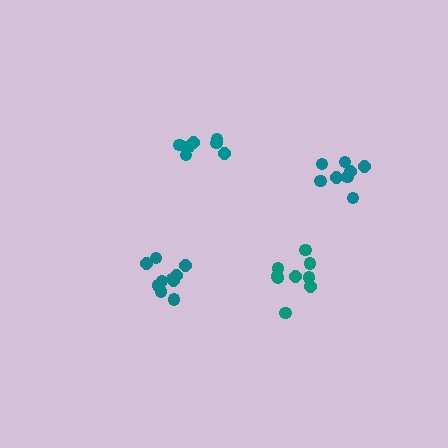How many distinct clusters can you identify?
There are 4 distinct clusters.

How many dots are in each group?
Group 1: 10 dots, Group 2: 8 dots, Group 3: 9 dots, Group 4: 7 dots (34 total).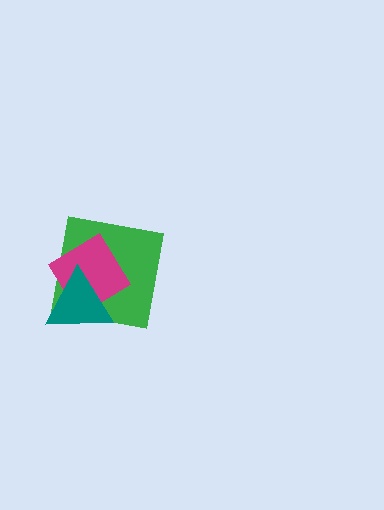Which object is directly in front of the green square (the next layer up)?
The magenta diamond is directly in front of the green square.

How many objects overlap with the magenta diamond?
2 objects overlap with the magenta diamond.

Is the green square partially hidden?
Yes, it is partially covered by another shape.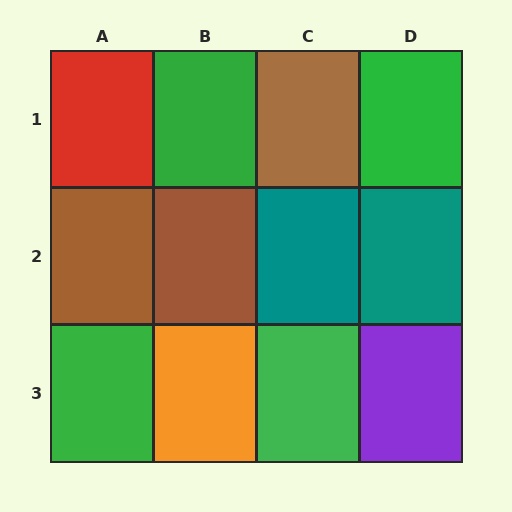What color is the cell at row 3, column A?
Green.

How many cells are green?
4 cells are green.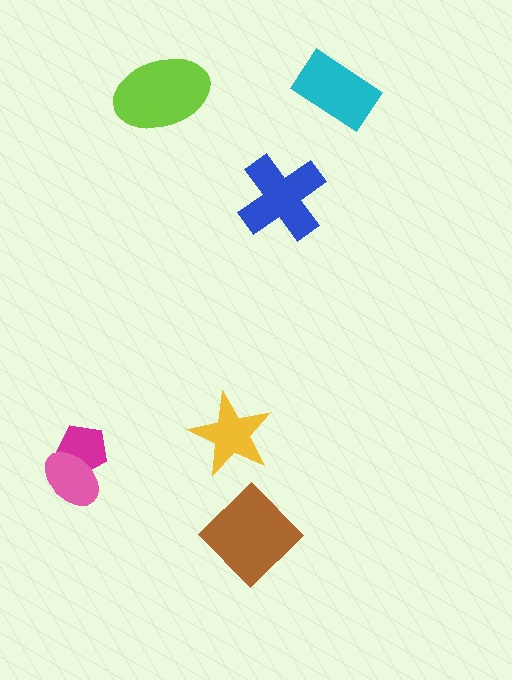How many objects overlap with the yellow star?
0 objects overlap with the yellow star.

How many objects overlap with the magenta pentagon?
1 object overlaps with the magenta pentagon.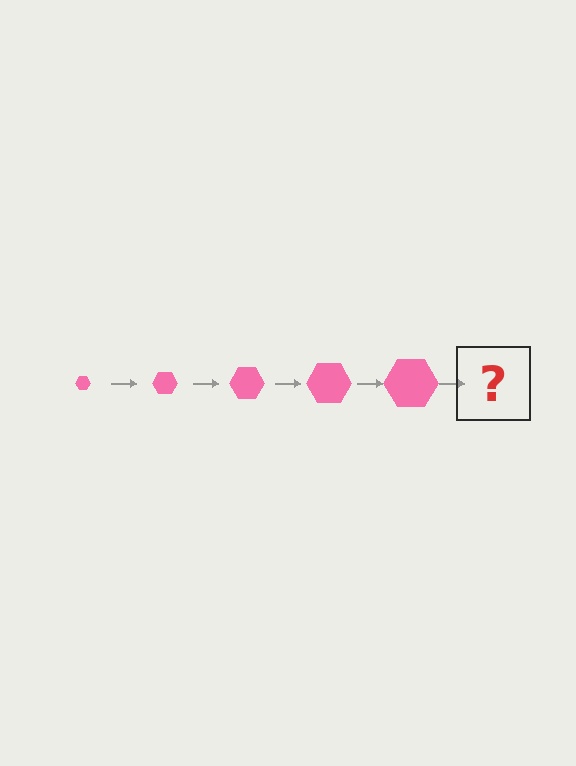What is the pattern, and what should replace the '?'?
The pattern is that the hexagon gets progressively larger each step. The '?' should be a pink hexagon, larger than the previous one.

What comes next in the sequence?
The next element should be a pink hexagon, larger than the previous one.